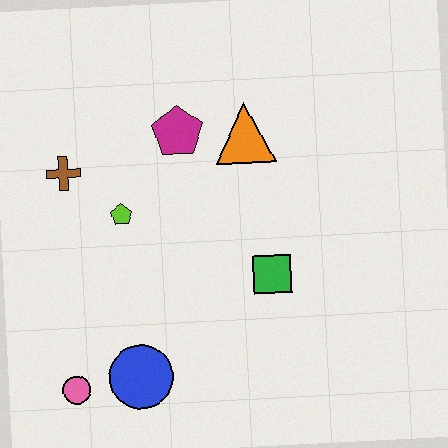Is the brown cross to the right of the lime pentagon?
No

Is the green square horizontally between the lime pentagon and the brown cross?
No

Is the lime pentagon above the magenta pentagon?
No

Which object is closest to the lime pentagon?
The brown cross is closest to the lime pentagon.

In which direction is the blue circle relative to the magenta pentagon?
The blue circle is below the magenta pentagon.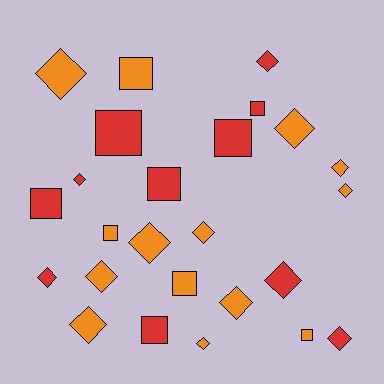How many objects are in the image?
There are 25 objects.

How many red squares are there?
There are 6 red squares.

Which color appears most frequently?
Orange, with 14 objects.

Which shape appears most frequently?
Diamond, with 15 objects.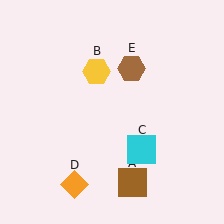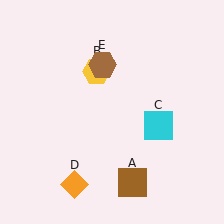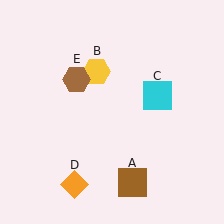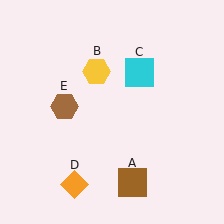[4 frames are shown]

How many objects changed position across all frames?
2 objects changed position: cyan square (object C), brown hexagon (object E).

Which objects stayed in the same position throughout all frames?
Brown square (object A) and yellow hexagon (object B) and orange diamond (object D) remained stationary.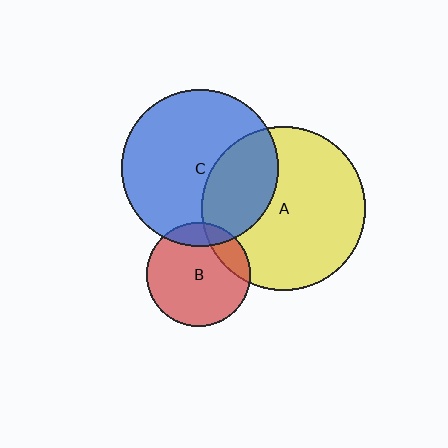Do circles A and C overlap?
Yes.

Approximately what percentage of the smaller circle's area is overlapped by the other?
Approximately 30%.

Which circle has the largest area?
Circle A (yellow).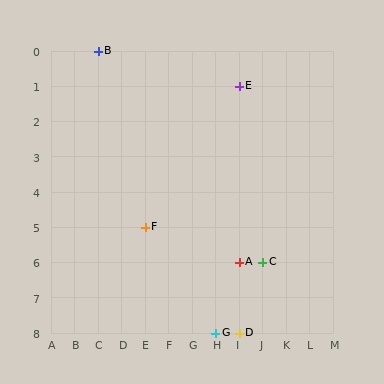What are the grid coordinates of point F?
Point F is at grid coordinates (E, 5).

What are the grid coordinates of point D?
Point D is at grid coordinates (I, 8).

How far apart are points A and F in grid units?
Points A and F are 4 columns and 1 row apart (about 4.1 grid units diagonally).